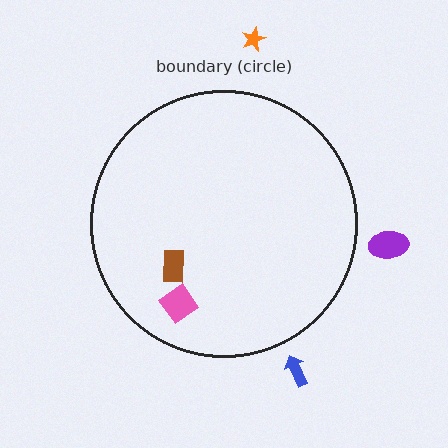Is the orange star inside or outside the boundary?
Outside.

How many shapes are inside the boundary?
2 inside, 3 outside.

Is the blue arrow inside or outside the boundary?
Outside.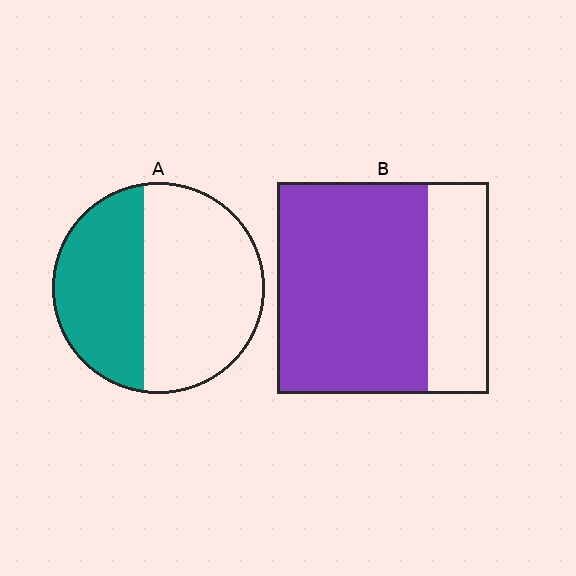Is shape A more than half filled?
No.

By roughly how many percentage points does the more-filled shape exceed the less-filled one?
By roughly 30 percentage points (B over A).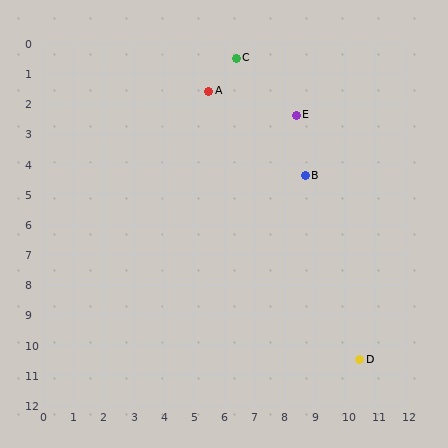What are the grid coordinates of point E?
Point E is at approximately (8.4, 2.4).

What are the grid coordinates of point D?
Point D is at approximately (10.5, 10.5).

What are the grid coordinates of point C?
Point C is at approximately (6.4, 0.5).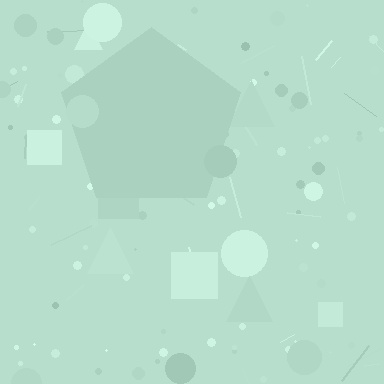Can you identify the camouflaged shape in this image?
The camouflaged shape is a pentagon.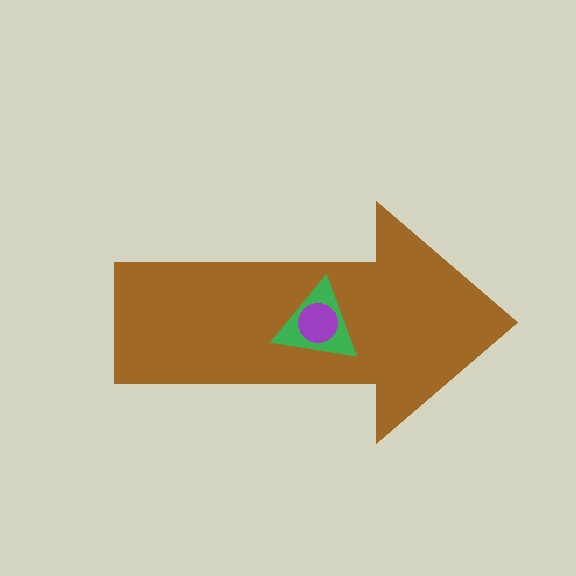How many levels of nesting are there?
3.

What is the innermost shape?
The purple circle.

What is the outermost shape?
The brown arrow.